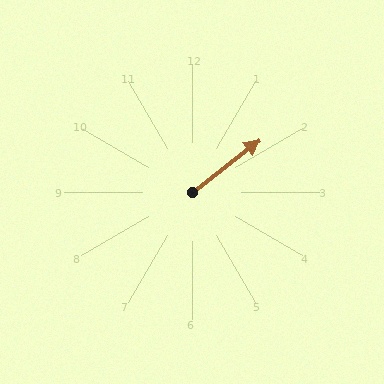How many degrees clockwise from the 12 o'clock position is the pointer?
Approximately 52 degrees.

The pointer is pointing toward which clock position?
Roughly 2 o'clock.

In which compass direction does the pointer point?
Northeast.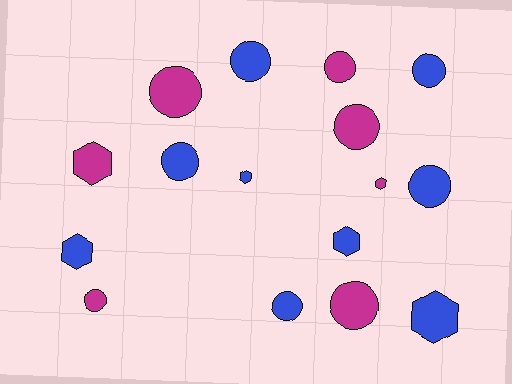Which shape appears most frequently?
Circle, with 10 objects.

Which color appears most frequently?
Blue, with 9 objects.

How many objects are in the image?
There are 16 objects.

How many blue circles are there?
There are 5 blue circles.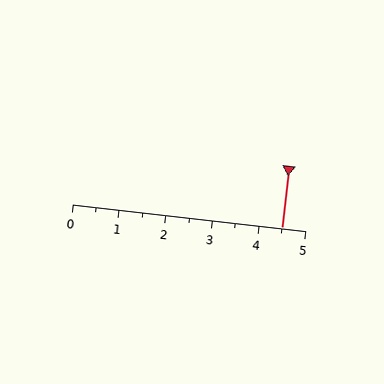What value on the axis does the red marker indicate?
The marker indicates approximately 4.5.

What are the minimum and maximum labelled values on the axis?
The axis runs from 0 to 5.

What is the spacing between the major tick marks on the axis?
The major ticks are spaced 1 apart.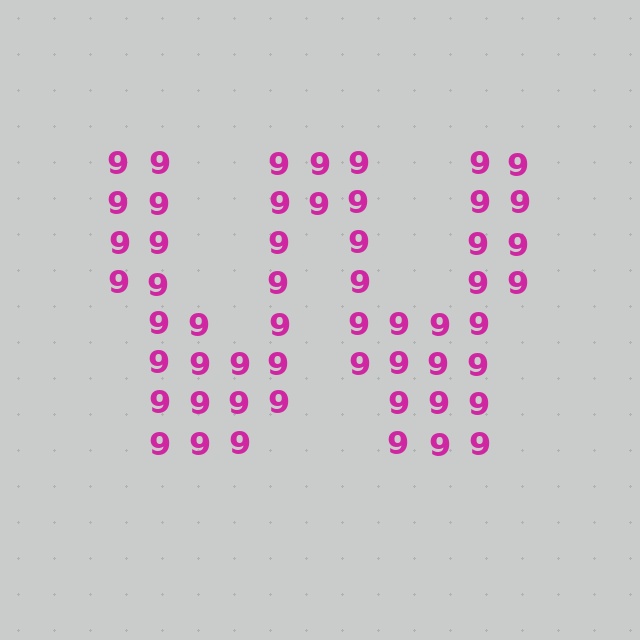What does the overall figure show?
The overall figure shows the letter W.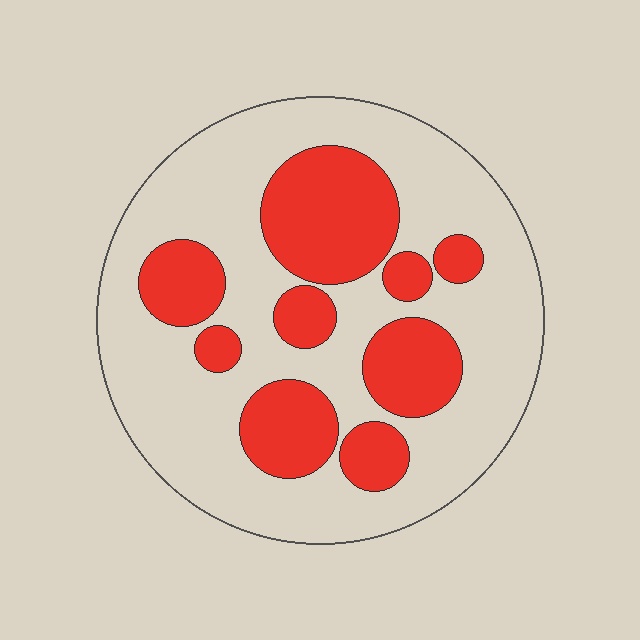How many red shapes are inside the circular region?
9.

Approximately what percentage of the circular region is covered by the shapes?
Approximately 30%.